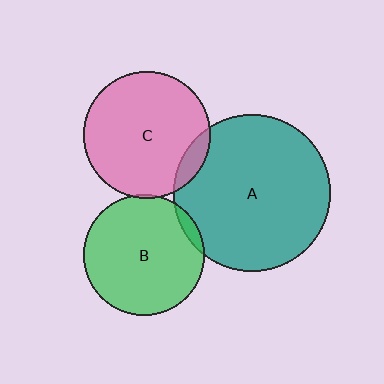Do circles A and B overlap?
Yes.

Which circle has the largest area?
Circle A (teal).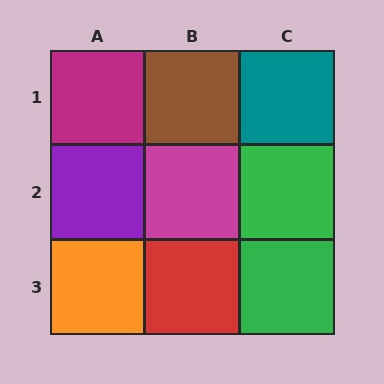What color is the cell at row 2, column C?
Green.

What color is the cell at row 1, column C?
Teal.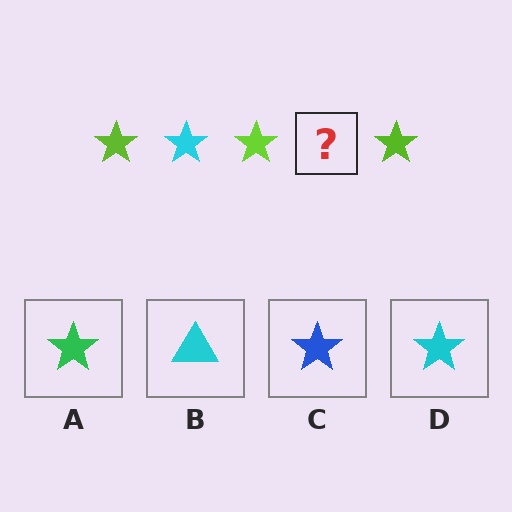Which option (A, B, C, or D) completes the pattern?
D.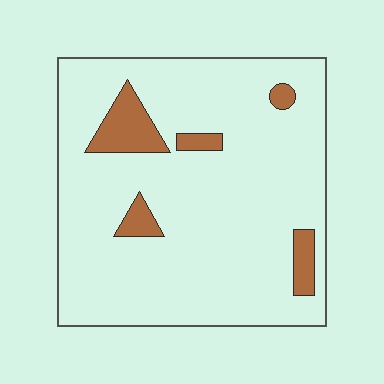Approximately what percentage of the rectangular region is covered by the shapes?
Approximately 10%.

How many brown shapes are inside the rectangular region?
5.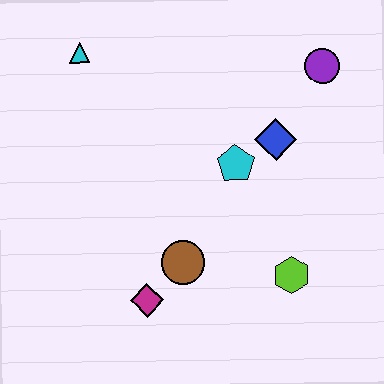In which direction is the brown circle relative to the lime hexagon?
The brown circle is to the left of the lime hexagon.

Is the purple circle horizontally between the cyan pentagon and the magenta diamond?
No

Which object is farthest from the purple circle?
The magenta diamond is farthest from the purple circle.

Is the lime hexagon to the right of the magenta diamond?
Yes